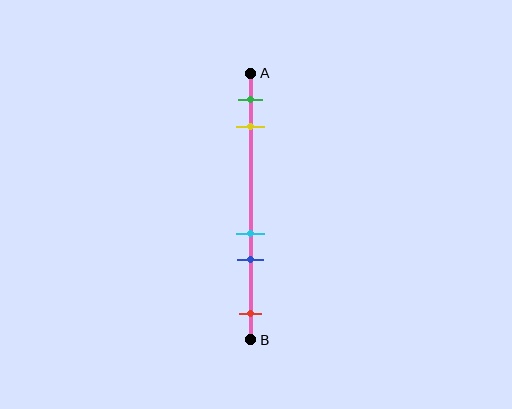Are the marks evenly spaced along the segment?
No, the marks are not evenly spaced.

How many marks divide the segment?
There are 5 marks dividing the segment.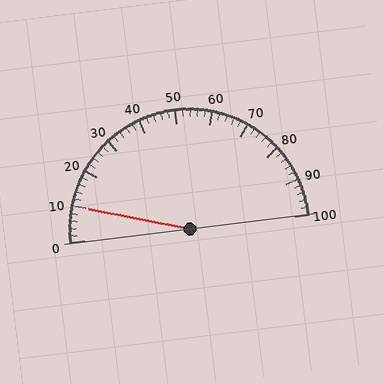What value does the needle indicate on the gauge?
The needle indicates approximately 10.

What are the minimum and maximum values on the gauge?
The gauge ranges from 0 to 100.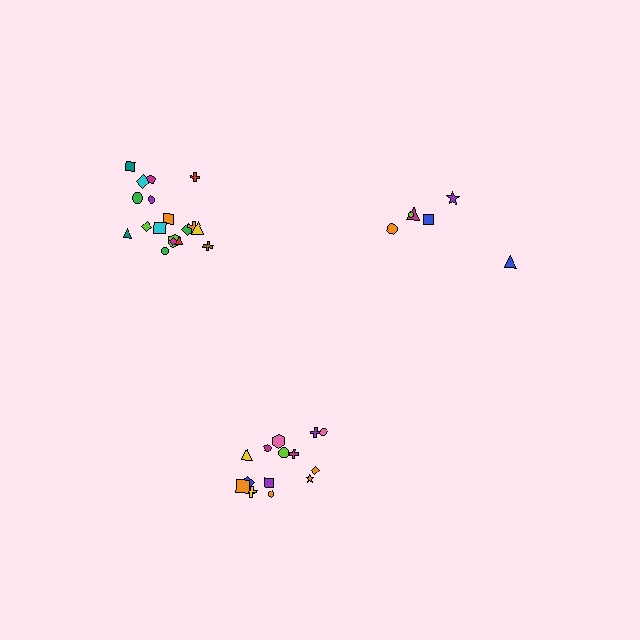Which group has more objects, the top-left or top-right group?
The top-left group.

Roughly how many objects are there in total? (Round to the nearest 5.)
Roughly 40 objects in total.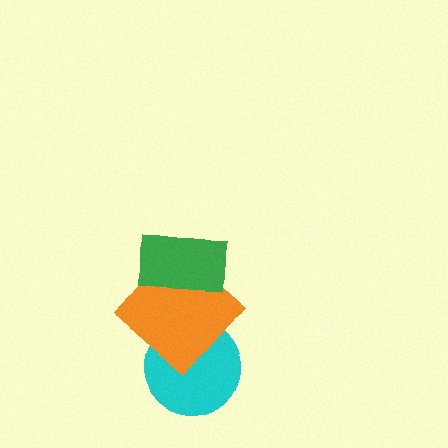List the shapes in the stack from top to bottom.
From top to bottom: the green rectangle, the orange diamond, the cyan circle.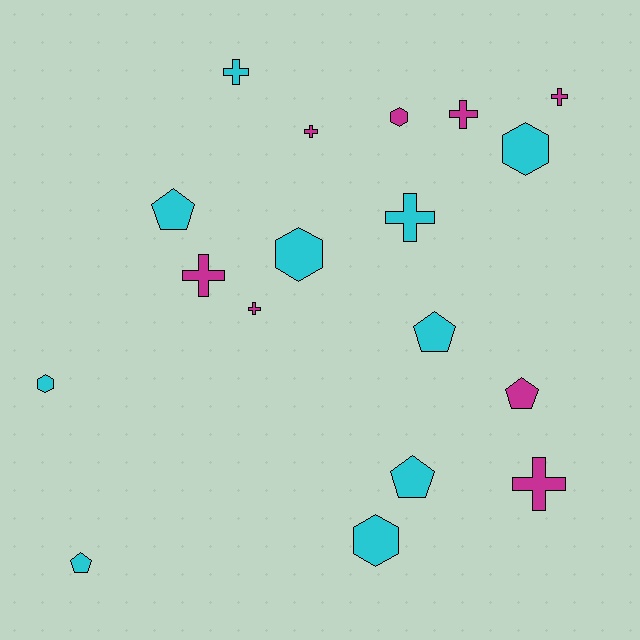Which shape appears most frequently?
Cross, with 8 objects.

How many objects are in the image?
There are 18 objects.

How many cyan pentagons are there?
There are 4 cyan pentagons.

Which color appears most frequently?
Cyan, with 10 objects.